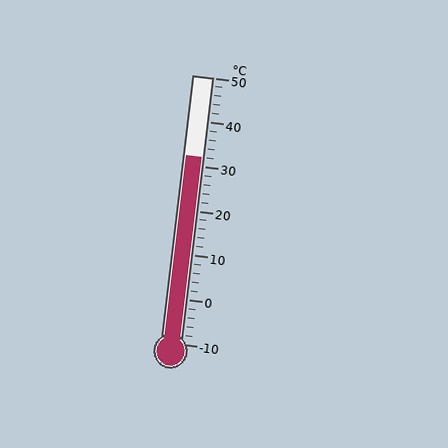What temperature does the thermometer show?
The thermometer shows approximately 32°C.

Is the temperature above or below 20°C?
The temperature is above 20°C.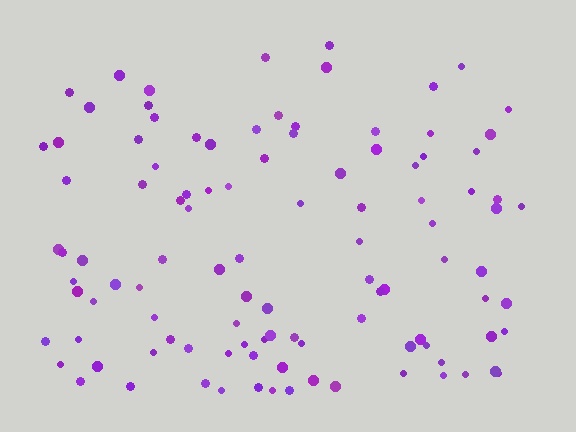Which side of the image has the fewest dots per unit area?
The top.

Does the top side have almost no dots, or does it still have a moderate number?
Still a moderate number, just noticeably fewer than the bottom.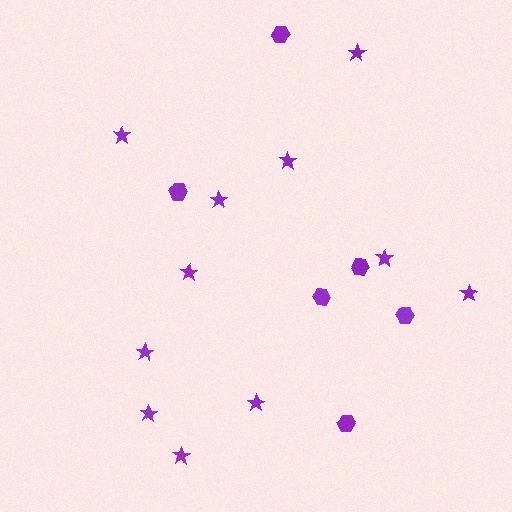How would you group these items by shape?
There are 2 groups: one group of hexagons (6) and one group of stars (11).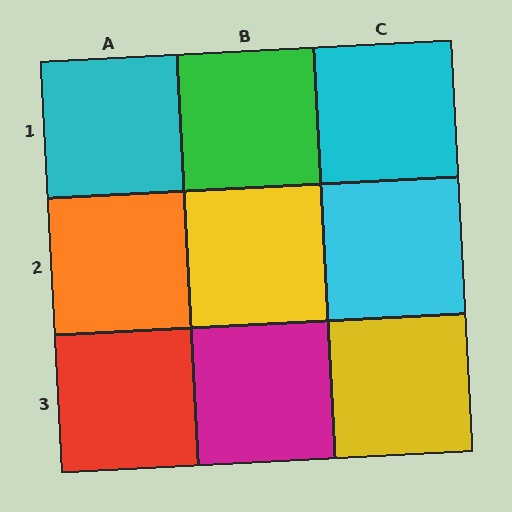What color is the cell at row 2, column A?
Orange.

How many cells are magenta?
1 cell is magenta.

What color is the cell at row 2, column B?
Yellow.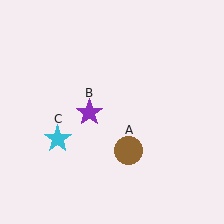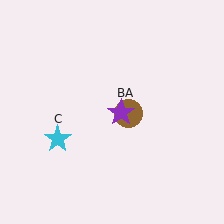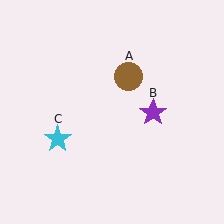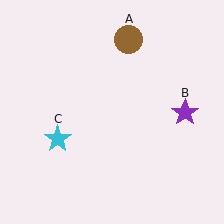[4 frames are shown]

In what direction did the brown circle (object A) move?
The brown circle (object A) moved up.